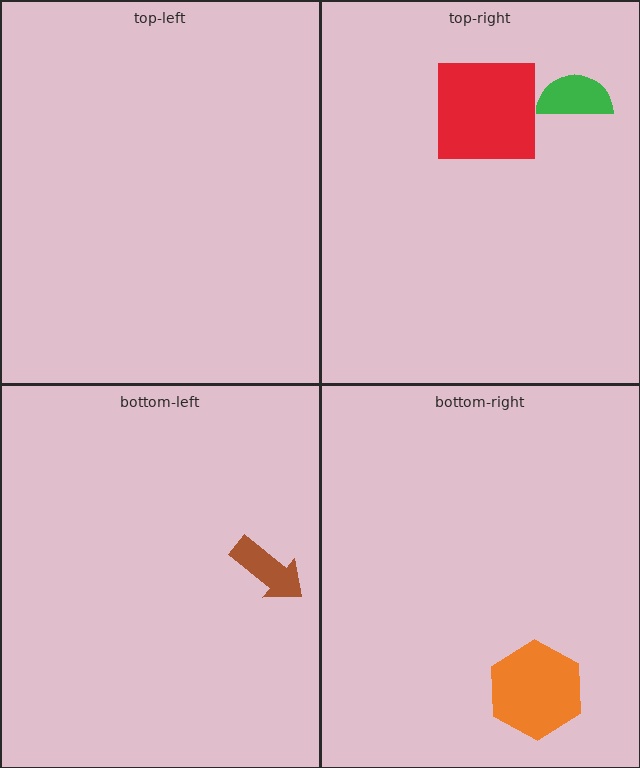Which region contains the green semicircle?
The top-right region.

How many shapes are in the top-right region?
2.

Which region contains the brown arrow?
The bottom-left region.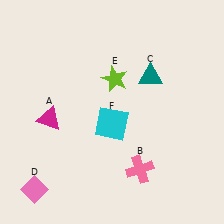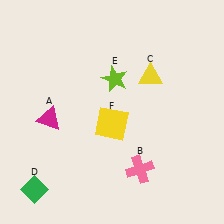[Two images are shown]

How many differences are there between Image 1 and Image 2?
There are 3 differences between the two images.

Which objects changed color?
C changed from teal to yellow. D changed from pink to green. F changed from cyan to yellow.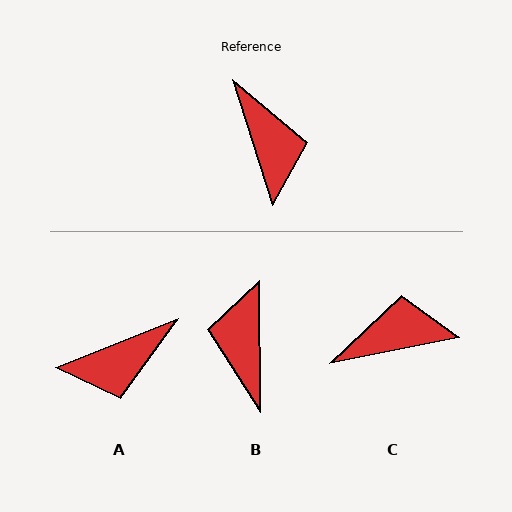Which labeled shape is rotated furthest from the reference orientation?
B, about 163 degrees away.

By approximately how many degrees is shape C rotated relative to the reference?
Approximately 84 degrees counter-clockwise.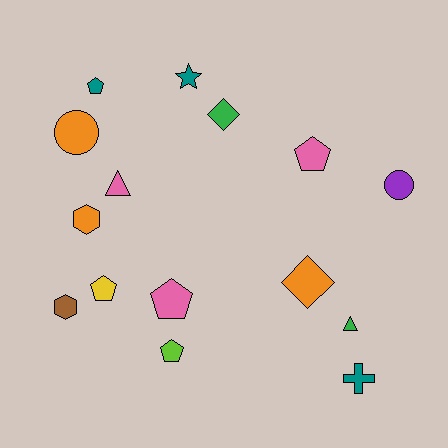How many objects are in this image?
There are 15 objects.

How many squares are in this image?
There are no squares.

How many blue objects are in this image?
There are no blue objects.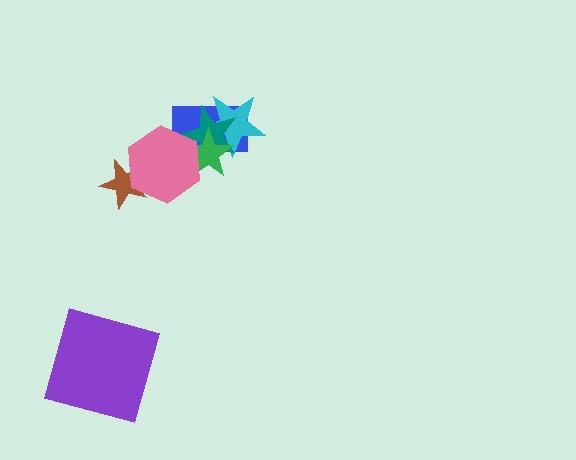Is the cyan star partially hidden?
Yes, it is partially covered by another shape.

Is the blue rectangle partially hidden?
Yes, it is partially covered by another shape.